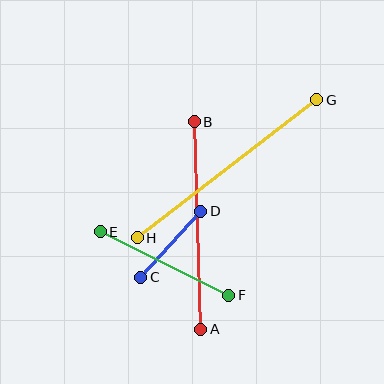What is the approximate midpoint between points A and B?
The midpoint is at approximately (198, 226) pixels.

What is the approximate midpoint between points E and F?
The midpoint is at approximately (164, 264) pixels.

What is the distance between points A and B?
The distance is approximately 208 pixels.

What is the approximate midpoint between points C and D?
The midpoint is at approximately (171, 244) pixels.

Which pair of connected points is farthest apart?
Points G and H are farthest apart.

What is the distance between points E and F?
The distance is approximately 143 pixels.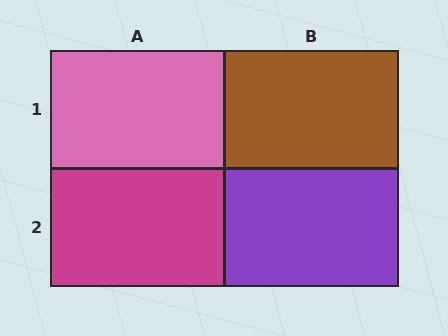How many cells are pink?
1 cell is pink.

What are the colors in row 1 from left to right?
Pink, brown.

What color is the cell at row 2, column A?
Magenta.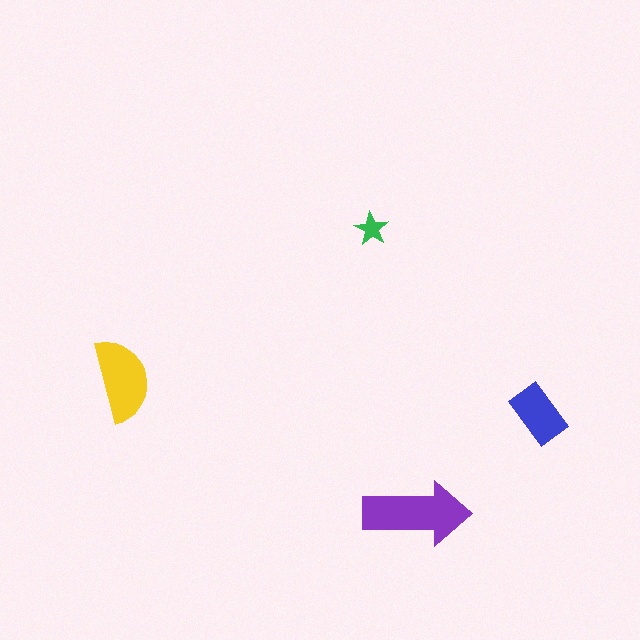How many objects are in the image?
There are 4 objects in the image.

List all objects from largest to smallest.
The purple arrow, the yellow semicircle, the blue rectangle, the green star.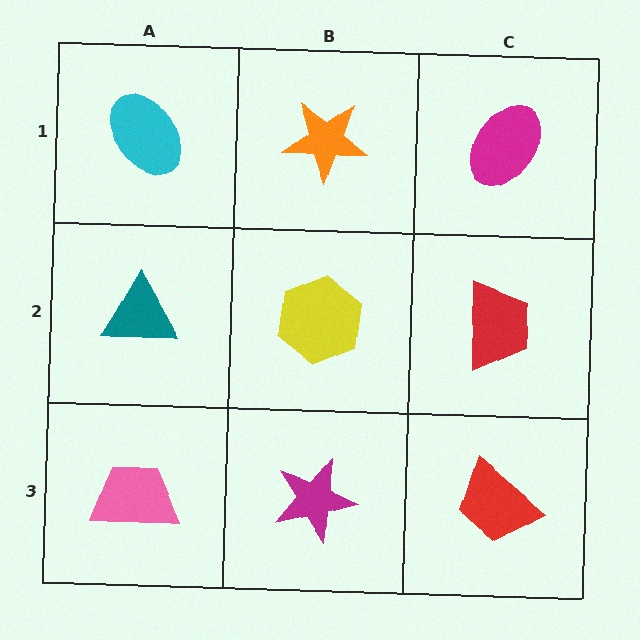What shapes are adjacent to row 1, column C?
A red trapezoid (row 2, column C), an orange star (row 1, column B).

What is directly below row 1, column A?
A teal triangle.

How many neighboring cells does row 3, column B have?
3.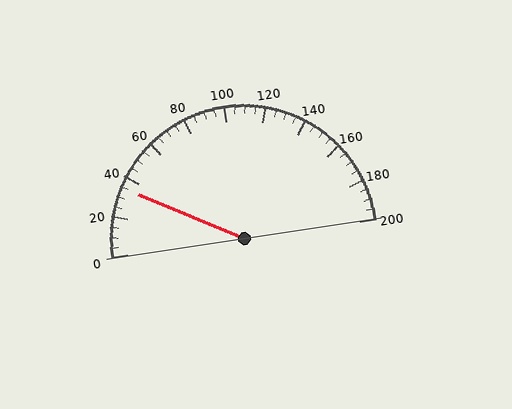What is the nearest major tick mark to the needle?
The nearest major tick mark is 40.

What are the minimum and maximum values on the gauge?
The gauge ranges from 0 to 200.